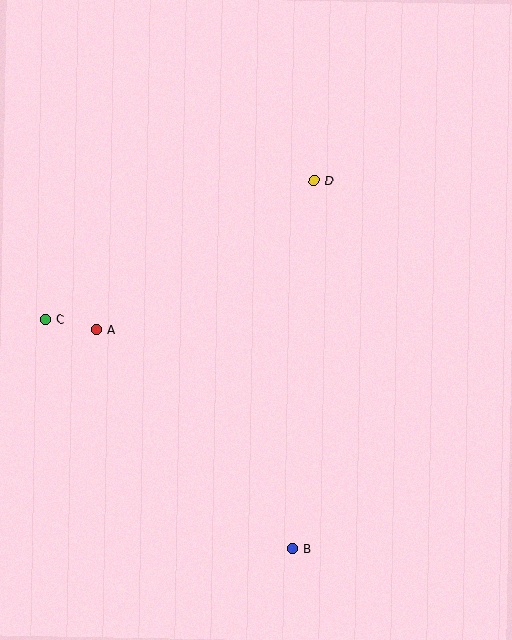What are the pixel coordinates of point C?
Point C is at (46, 320).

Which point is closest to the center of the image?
Point D at (314, 181) is closest to the center.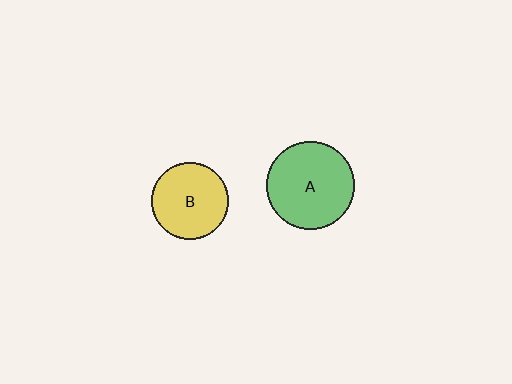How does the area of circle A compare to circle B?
Approximately 1.3 times.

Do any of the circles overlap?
No, none of the circles overlap.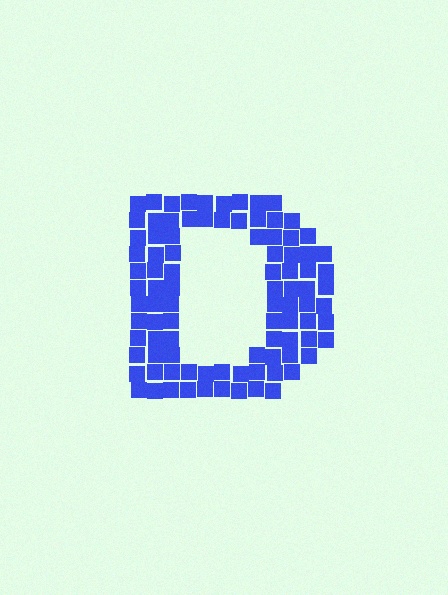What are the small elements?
The small elements are squares.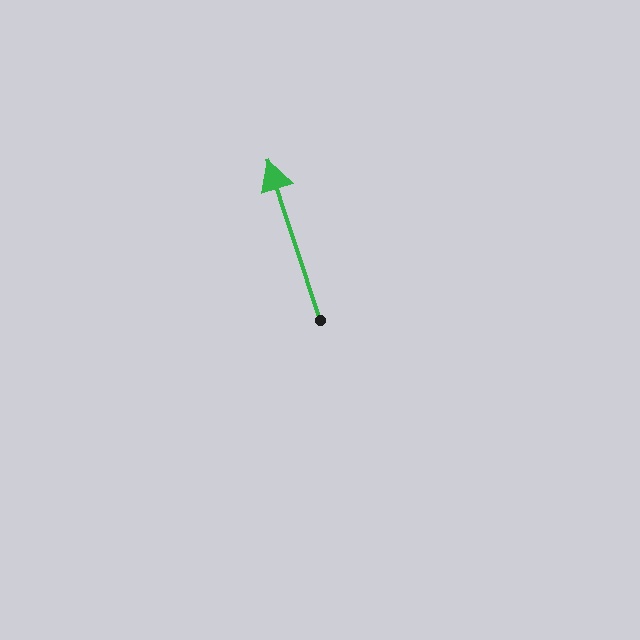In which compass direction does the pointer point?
North.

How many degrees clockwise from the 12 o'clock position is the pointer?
Approximately 342 degrees.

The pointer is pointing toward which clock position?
Roughly 11 o'clock.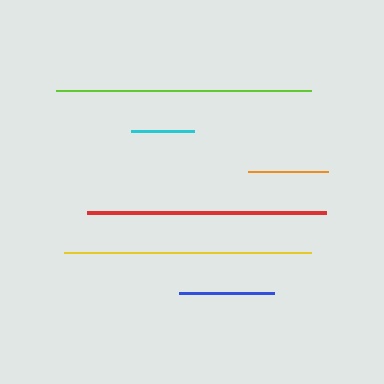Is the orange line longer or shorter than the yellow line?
The yellow line is longer than the orange line.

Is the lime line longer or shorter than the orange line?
The lime line is longer than the orange line.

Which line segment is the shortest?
The cyan line is the shortest at approximately 63 pixels.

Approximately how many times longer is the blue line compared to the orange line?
The blue line is approximately 1.2 times the length of the orange line.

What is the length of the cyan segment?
The cyan segment is approximately 63 pixels long.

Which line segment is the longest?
The lime line is the longest at approximately 255 pixels.